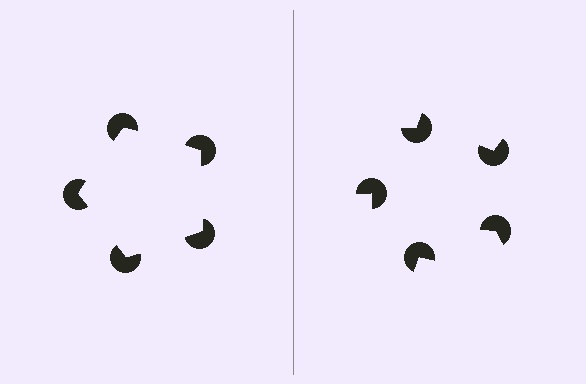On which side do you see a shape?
An illusory pentagon appears on the left side. On the right side the wedge cuts are rotated, so no coherent shape forms.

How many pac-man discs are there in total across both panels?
10 — 5 on each side.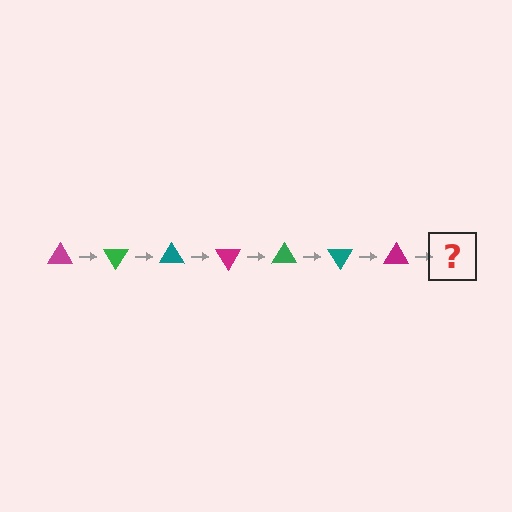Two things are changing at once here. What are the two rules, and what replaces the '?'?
The two rules are that it rotates 60 degrees each step and the color cycles through magenta, green, and teal. The '?' should be a green triangle, rotated 420 degrees from the start.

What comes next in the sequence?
The next element should be a green triangle, rotated 420 degrees from the start.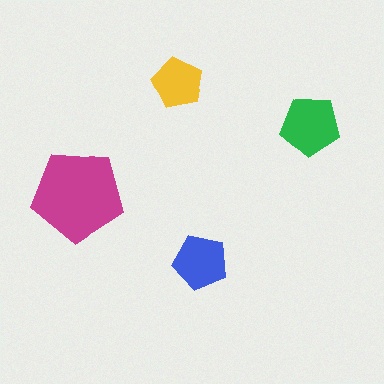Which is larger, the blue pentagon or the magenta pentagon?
The magenta one.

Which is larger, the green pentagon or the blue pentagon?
The green one.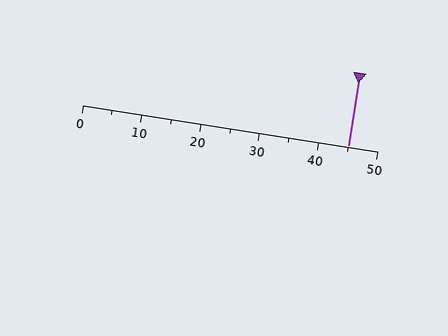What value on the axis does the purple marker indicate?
The marker indicates approximately 45.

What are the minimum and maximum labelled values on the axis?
The axis runs from 0 to 50.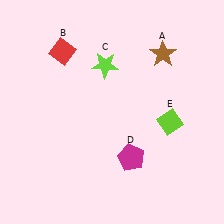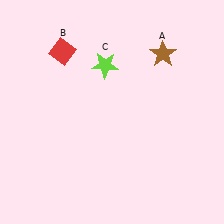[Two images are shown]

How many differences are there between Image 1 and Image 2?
There are 2 differences between the two images.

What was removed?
The magenta pentagon (D), the lime diamond (E) were removed in Image 2.